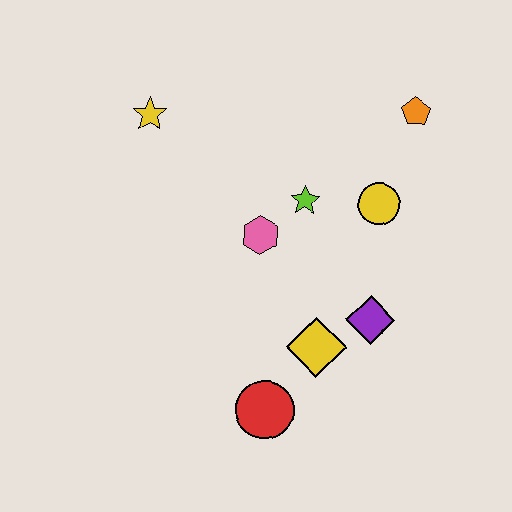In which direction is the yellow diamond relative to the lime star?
The yellow diamond is below the lime star.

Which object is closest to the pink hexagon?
The lime star is closest to the pink hexagon.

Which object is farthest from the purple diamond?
The yellow star is farthest from the purple diamond.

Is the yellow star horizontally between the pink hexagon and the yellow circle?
No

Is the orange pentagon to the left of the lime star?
No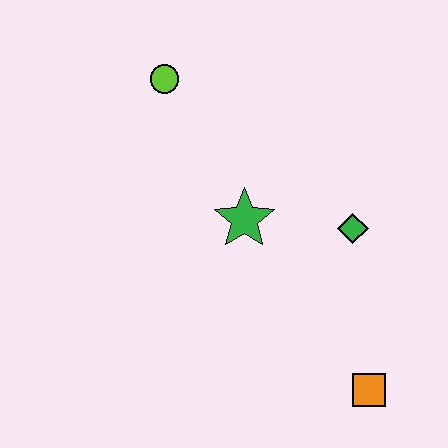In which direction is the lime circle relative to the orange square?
The lime circle is above the orange square.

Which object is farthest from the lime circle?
The orange square is farthest from the lime circle.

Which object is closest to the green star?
The green diamond is closest to the green star.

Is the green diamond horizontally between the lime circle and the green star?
No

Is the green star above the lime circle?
No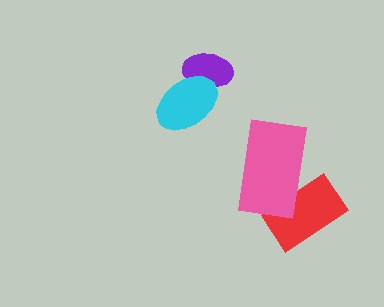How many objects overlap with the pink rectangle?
1 object overlaps with the pink rectangle.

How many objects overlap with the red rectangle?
1 object overlaps with the red rectangle.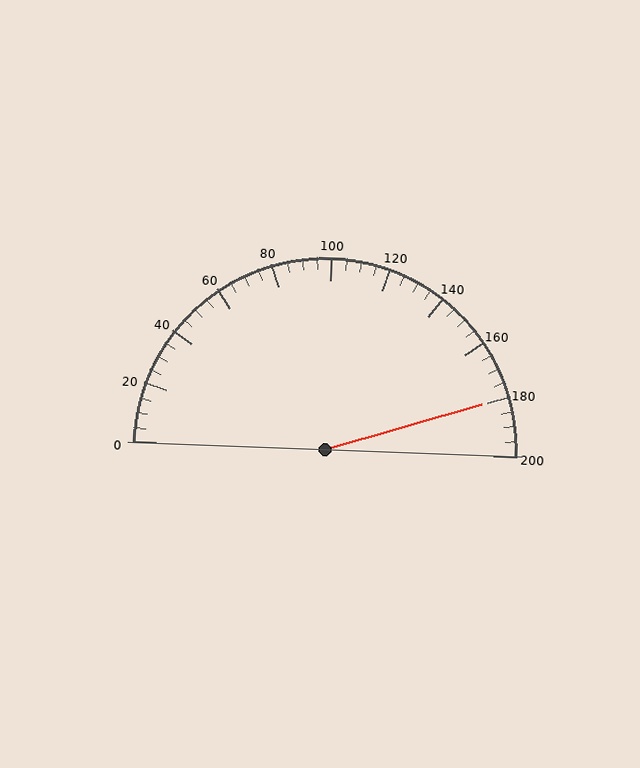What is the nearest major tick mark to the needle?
The nearest major tick mark is 180.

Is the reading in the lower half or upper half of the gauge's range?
The reading is in the upper half of the range (0 to 200).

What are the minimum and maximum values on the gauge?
The gauge ranges from 0 to 200.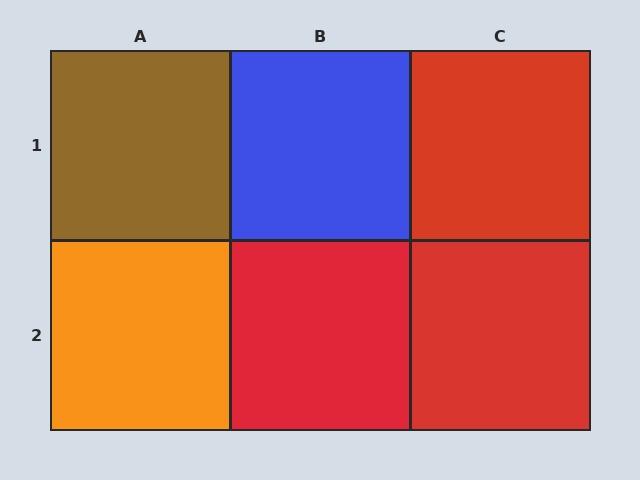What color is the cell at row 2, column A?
Orange.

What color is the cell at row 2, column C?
Red.